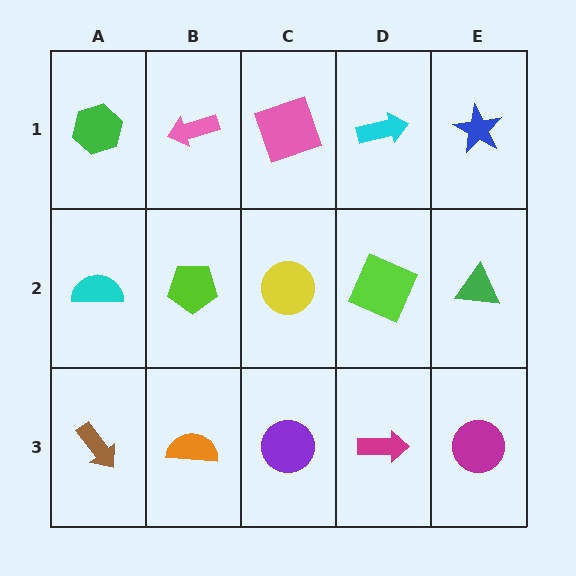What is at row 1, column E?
A blue star.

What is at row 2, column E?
A green triangle.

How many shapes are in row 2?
5 shapes.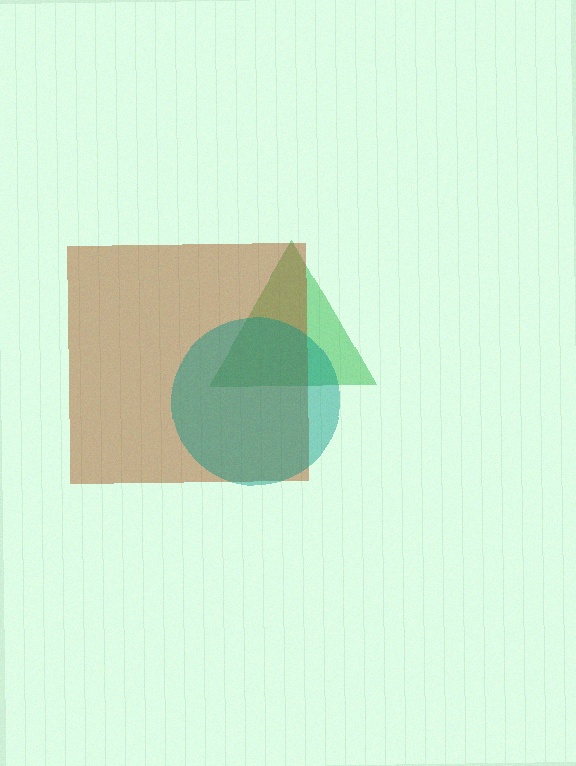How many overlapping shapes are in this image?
There are 3 overlapping shapes in the image.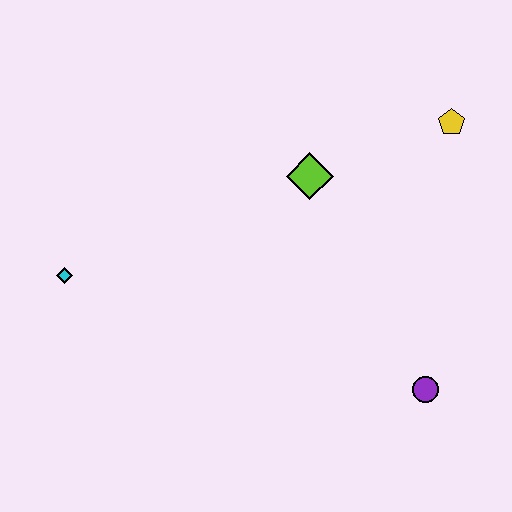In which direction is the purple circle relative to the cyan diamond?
The purple circle is to the right of the cyan diamond.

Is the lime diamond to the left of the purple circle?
Yes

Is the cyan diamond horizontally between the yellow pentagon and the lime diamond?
No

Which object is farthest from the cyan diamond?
The yellow pentagon is farthest from the cyan diamond.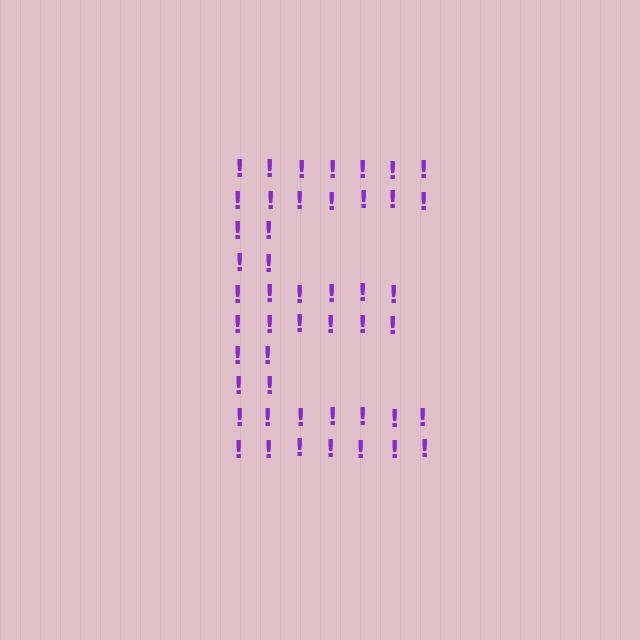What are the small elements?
The small elements are exclamation marks.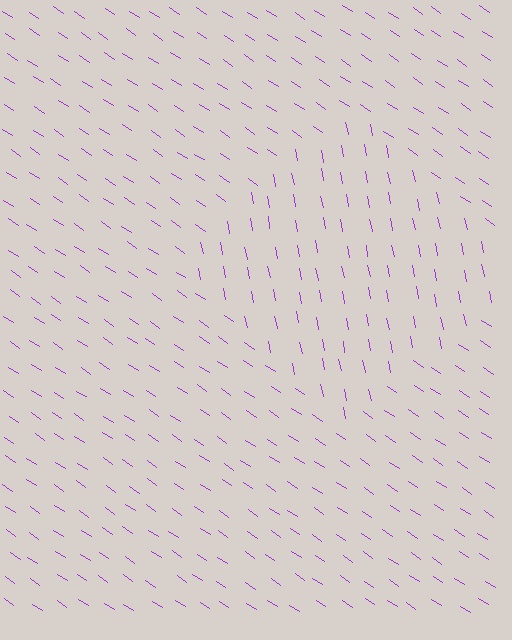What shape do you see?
I see a diamond.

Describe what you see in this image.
The image is filled with small purple line segments. A diamond region in the image has lines oriented differently from the surrounding lines, creating a visible texture boundary.